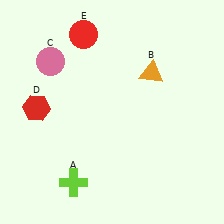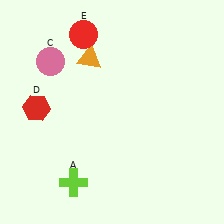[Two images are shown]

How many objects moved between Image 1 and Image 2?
1 object moved between the two images.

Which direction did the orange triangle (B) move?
The orange triangle (B) moved left.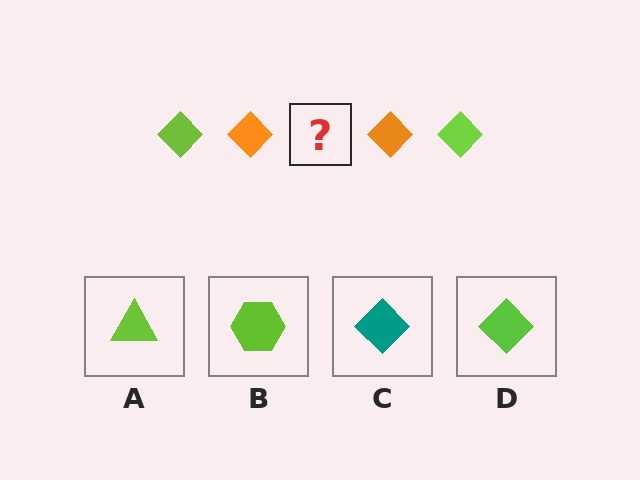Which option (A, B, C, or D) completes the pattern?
D.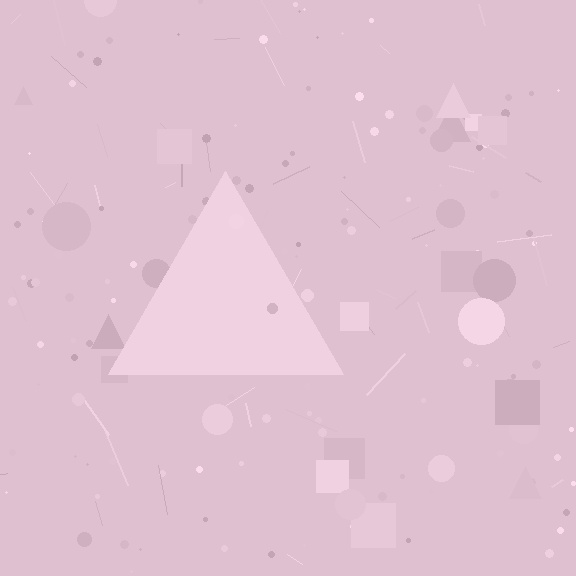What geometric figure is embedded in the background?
A triangle is embedded in the background.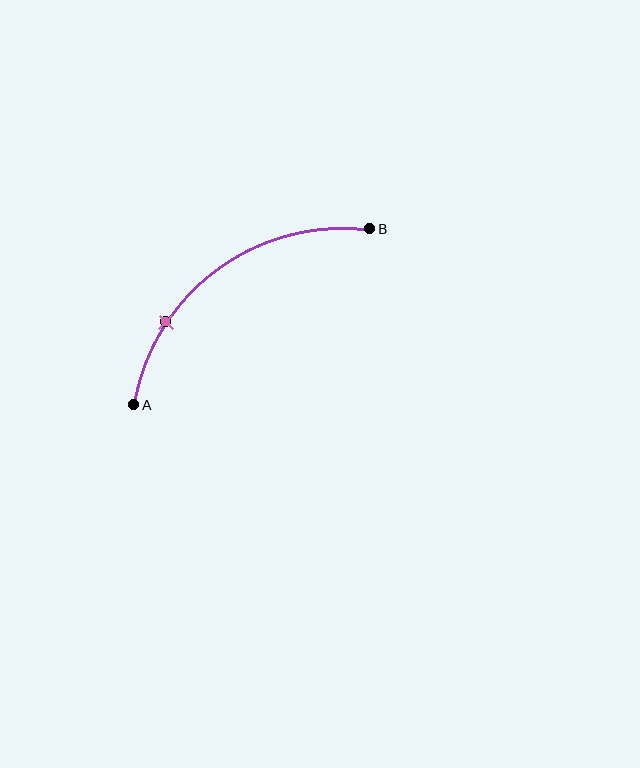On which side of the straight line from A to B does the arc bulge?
The arc bulges above and to the left of the straight line connecting A and B.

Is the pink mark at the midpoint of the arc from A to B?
No. The pink mark lies on the arc but is closer to endpoint A. The arc midpoint would be at the point on the curve equidistant along the arc from both A and B.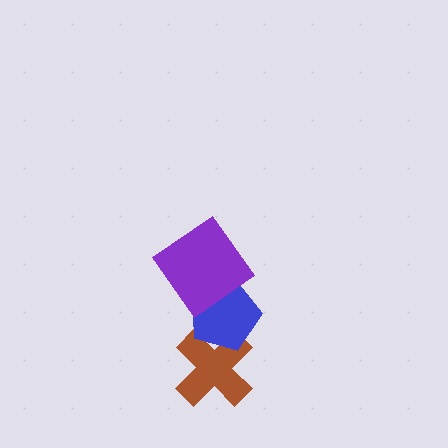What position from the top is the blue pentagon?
The blue pentagon is 2nd from the top.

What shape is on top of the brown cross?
The blue pentagon is on top of the brown cross.